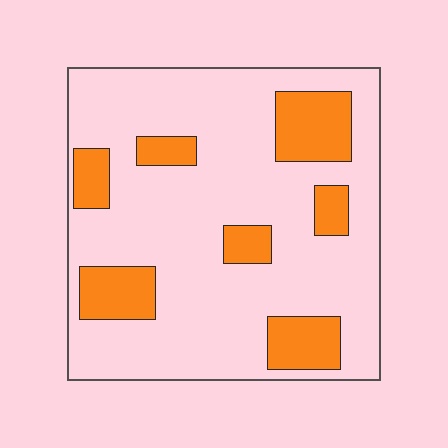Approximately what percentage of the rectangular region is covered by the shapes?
Approximately 20%.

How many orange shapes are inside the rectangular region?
7.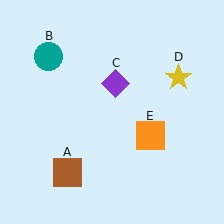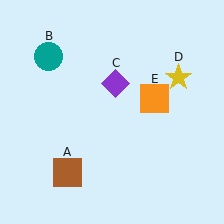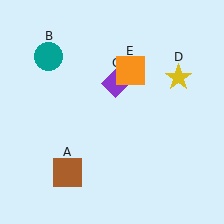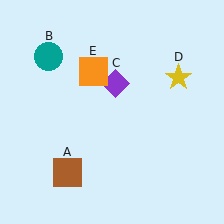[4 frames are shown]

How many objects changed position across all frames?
1 object changed position: orange square (object E).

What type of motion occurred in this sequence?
The orange square (object E) rotated counterclockwise around the center of the scene.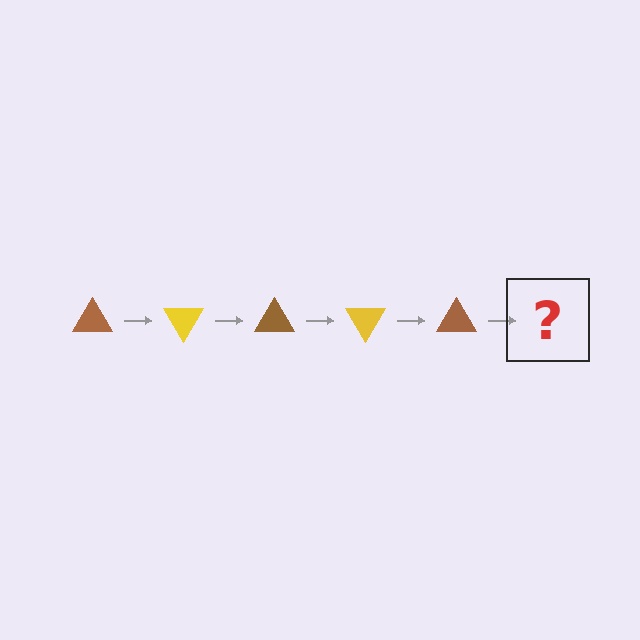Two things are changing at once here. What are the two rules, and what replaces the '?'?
The two rules are that it rotates 60 degrees each step and the color cycles through brown and yellow. The '?' should be a yellow triangle, rotated 300 degrees from the start.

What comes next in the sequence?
The next element should be a yellow triangle, rotated 300 degrees from the start.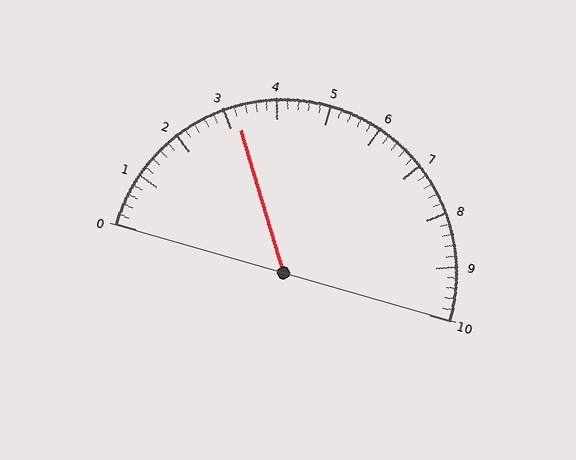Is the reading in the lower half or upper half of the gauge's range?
The reading is in the lower half of the range (0 to 10).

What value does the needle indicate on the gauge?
The needle indicates approximately 3.2.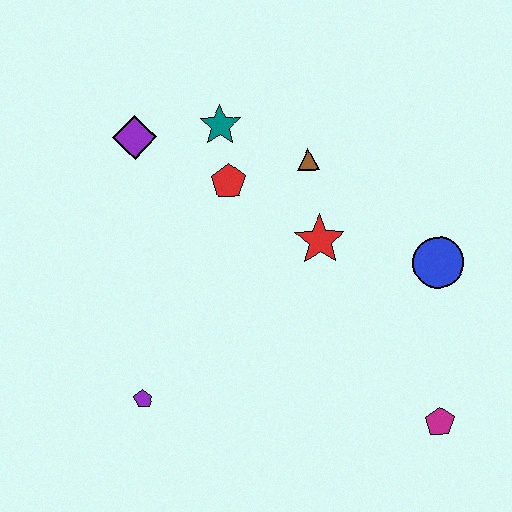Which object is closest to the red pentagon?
The teal star is closest to the red pentagon.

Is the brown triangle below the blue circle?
No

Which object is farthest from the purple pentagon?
The blue circle is farthest from the purple pentagon.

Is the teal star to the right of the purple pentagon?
Yes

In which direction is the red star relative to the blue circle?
The red star is to the left of the blue circle.